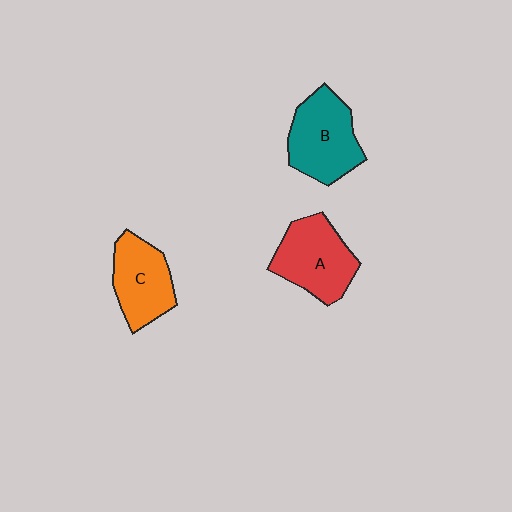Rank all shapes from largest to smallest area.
From largest to smallest: B (teal), A (red), C (orange).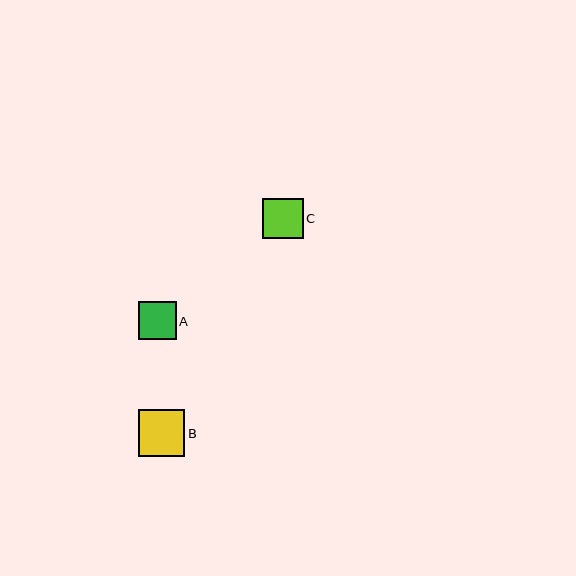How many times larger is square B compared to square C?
Square B is approximately 1.1 times the size of square C.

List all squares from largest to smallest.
From largest to smallest: B, C, A.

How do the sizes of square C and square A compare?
Square C and square A are approximately the same size.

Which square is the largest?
Square B is the largest with a size of approximately 46 pixels.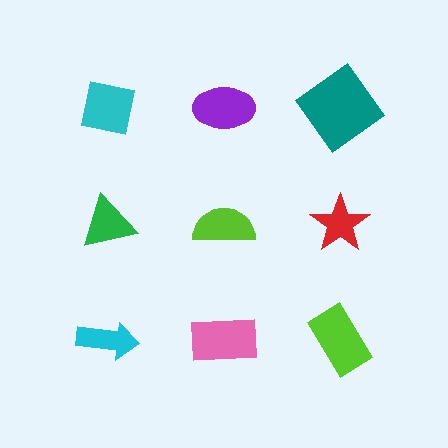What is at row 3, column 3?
A lime rectangle.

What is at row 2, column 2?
A lime semicircle.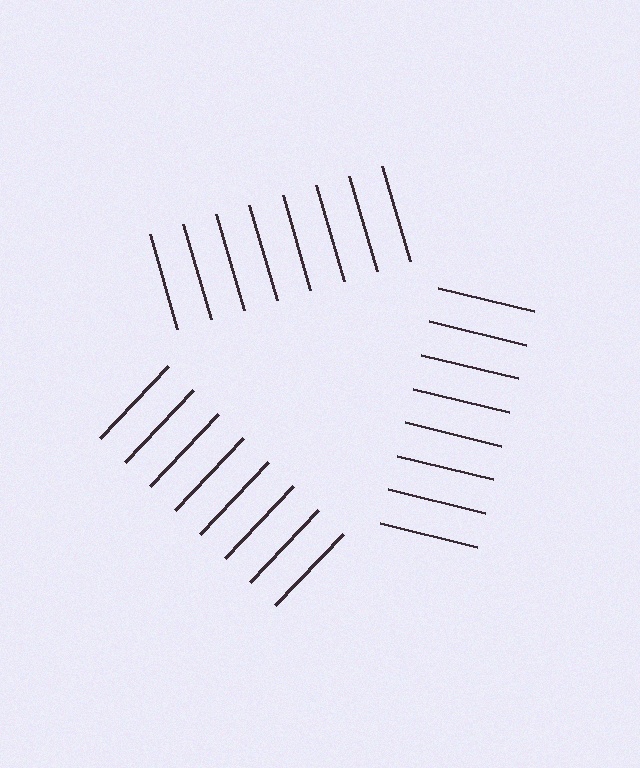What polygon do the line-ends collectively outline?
An illusory triangle — the line segments terminate on its edges but no continuous stroke is drawn.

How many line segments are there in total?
24 — 8 along each of the 3 edges.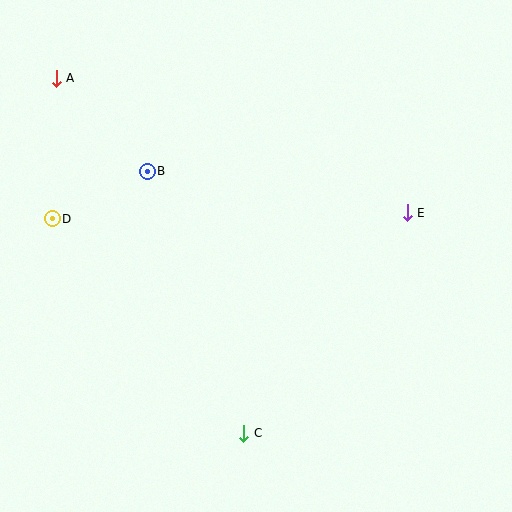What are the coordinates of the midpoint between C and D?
The midpoint between C and D is at (148, 326).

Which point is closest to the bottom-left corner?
Point C is closest to the bottom-left corner.